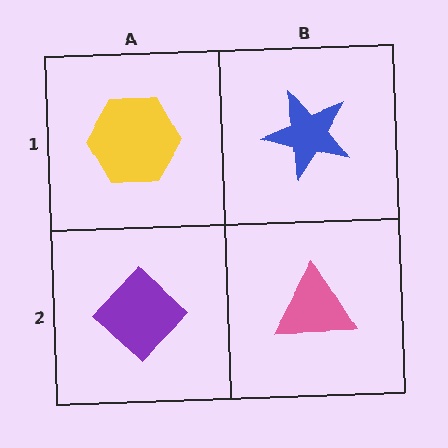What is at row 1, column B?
A blue star.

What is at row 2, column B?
A pink triangle.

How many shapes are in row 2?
2 shapes.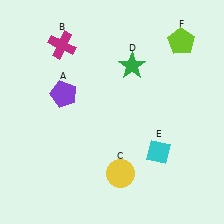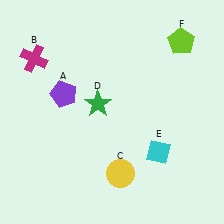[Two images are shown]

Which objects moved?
The objects that moved are: the magenta cross (B), the green star (D).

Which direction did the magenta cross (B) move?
The magenta cross (B) moved left.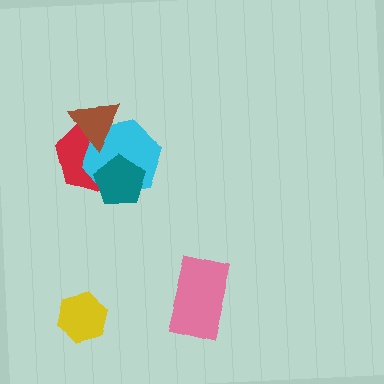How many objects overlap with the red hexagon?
3 objects overlap with the red hexagon.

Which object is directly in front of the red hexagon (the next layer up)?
The cyan hexagon is directly in front of the red hexagon.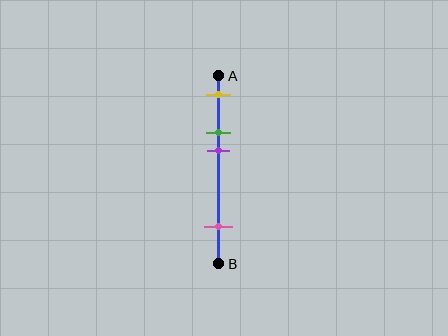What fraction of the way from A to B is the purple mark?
The purple mark is approximately 40% (0.4) of the way from A to B.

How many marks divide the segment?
There are 4 marks dividing the segment.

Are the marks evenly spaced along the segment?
No, the marks are not evenly spaced.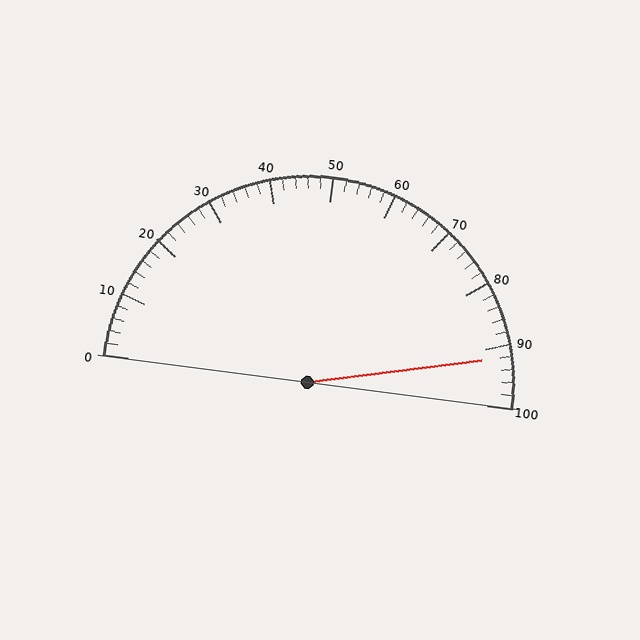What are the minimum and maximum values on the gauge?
The gauge ranges from 0 to 100.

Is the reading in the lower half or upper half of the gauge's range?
The reading is in the upper half of the range (0 to 100).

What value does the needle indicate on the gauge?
The needle indicates approximately 92.